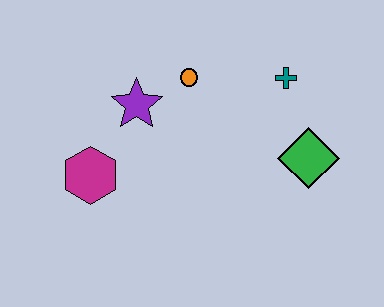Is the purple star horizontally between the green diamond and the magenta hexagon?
Yes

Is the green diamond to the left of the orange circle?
No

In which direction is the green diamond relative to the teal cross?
The green diamond is below the teal cross.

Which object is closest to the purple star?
The orange circle is closest to the purple star.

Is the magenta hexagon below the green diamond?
Yes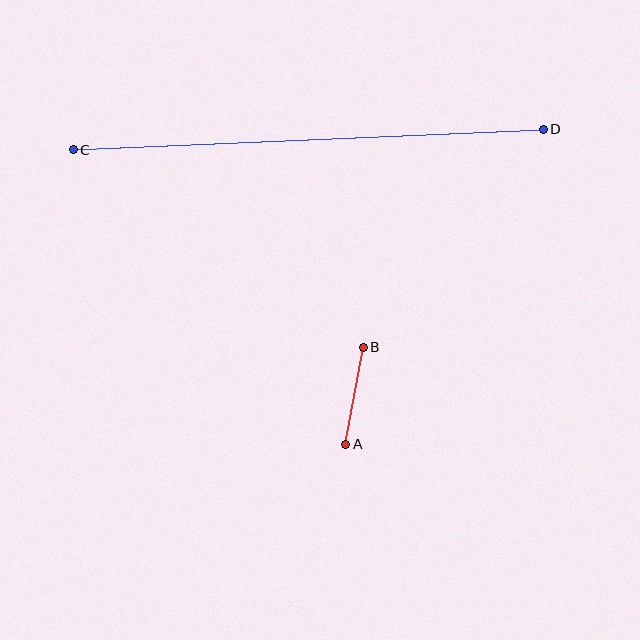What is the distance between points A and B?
The distance is approximately 98 pixels.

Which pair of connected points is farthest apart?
Points C and D are farthest apart.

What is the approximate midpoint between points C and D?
The midpoint is at approximately (308, 139) pixels.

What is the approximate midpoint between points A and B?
The midpoint is at approximately (354, 396) pixels.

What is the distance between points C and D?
The distance is approximately 471 pixels.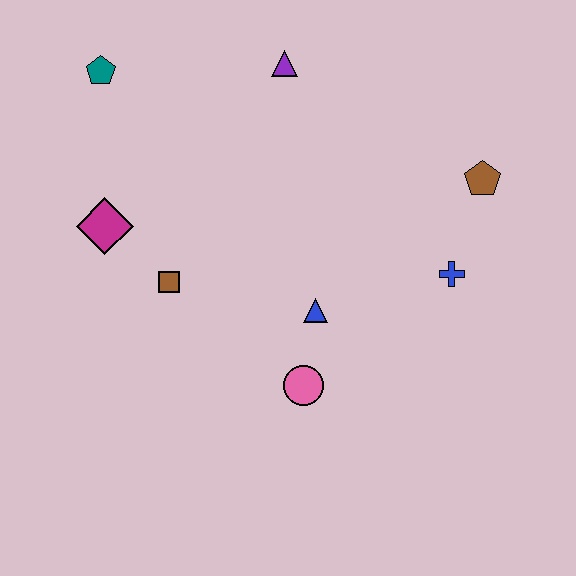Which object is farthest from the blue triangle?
The teal pentagon is farthest from the blue triangle.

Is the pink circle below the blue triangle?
Yes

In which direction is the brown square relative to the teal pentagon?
The brown square is below the teal pentagon.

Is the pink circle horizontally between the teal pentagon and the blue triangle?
Yes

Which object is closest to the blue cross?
The brown pentagon is closest to the blue cross.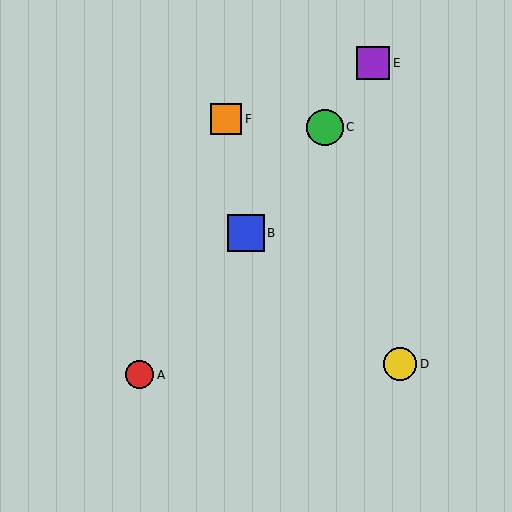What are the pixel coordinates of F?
Object F is at (226, 119).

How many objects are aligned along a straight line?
4 objects (A, B, C, E) are aligned along a straight line.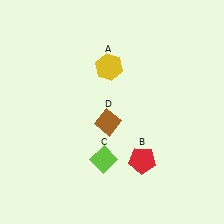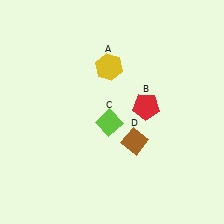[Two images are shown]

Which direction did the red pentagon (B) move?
The red pentagon (B) moved up.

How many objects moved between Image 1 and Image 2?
3 objects moved between the two images.